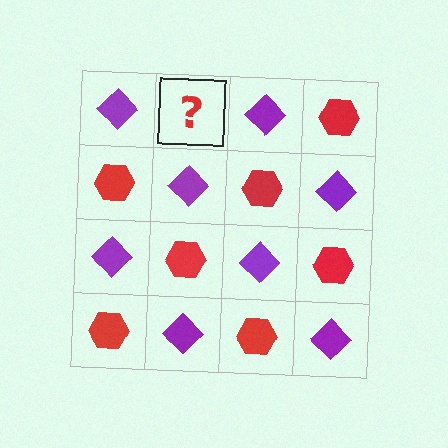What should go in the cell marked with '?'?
The missing cell should contain a red hexagon.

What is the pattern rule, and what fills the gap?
The rule is that it alternates purple diamond and red hexagon in a checkerboard pattern. The gap should be filled with a red hexagon.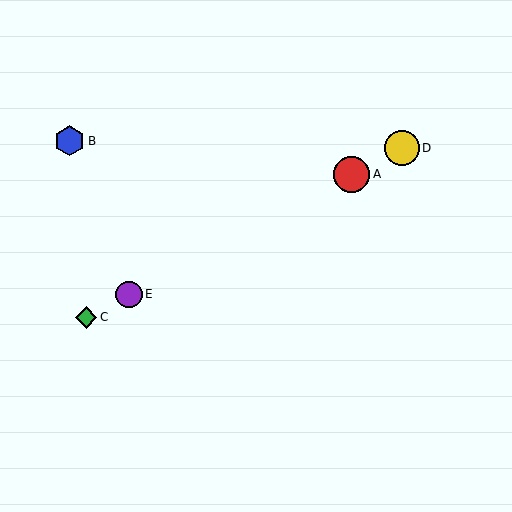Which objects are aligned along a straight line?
Objects A, C, D, E are aligned along a straight line.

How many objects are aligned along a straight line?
4 objects (A, C, D, E) are aligned along a straight line.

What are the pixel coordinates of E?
Object E is at (129, 294).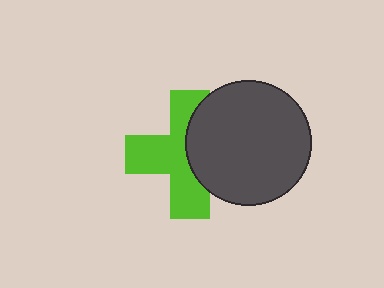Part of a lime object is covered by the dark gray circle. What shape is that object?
It is a cross.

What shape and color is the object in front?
The object in front is a dark gray circle.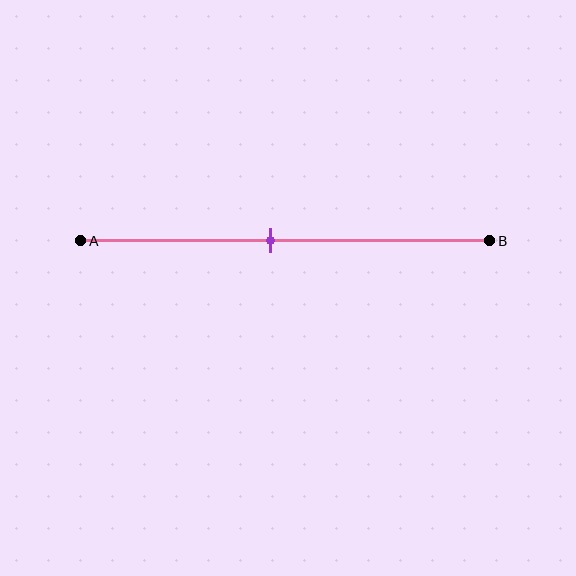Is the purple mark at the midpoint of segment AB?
No, the mark is at about 45% from A, not at the 50% midpoint.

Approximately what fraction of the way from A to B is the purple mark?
The purple mark is approximately 45% of the way from A to B.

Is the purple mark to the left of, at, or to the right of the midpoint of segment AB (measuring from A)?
The purple mark is to the left of the midpoint of segment AB.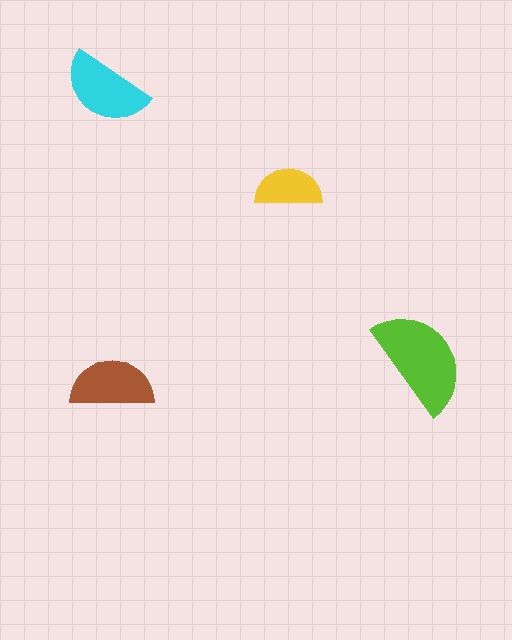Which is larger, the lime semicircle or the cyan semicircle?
The lime one.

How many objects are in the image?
There are 4 objects in the image.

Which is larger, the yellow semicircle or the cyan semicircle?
The cyan one.